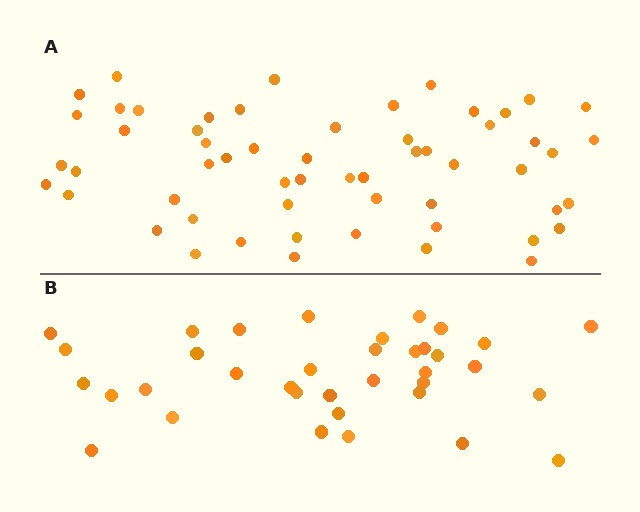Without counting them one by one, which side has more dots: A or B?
Region A (the top region) has more dots.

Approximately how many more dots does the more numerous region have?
Region A has approximately 20 more dots than region B.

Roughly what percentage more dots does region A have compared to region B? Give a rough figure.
About 60% more.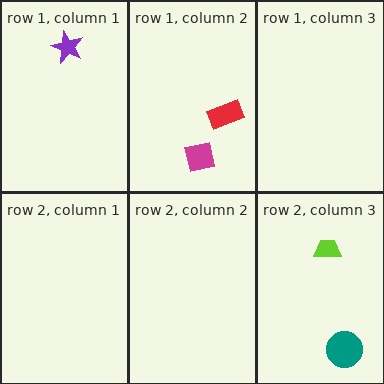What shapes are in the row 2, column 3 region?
The lime trapezoid, the teal circle.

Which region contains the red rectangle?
The row 1, column 2 region.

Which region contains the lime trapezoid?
The row 2, column 3 region.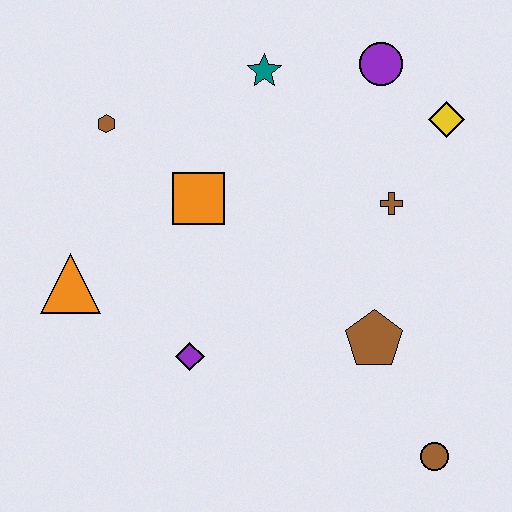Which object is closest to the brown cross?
The yellow diamond is closest to the brown cross.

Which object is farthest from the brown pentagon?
The brown hexagon is farthest from the brown pentagon.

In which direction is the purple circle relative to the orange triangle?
The purple circle is to the right of the orange triangle.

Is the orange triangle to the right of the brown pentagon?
No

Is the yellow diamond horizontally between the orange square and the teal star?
No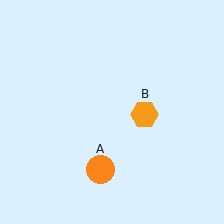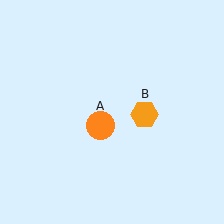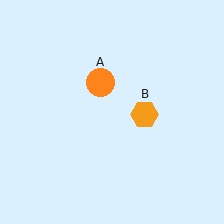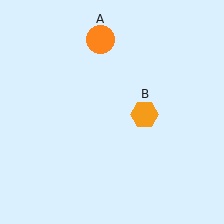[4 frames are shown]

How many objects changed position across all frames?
1 object changed position: orange circle (object A).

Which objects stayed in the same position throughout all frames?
Orange hexagon (object B) remained stationary.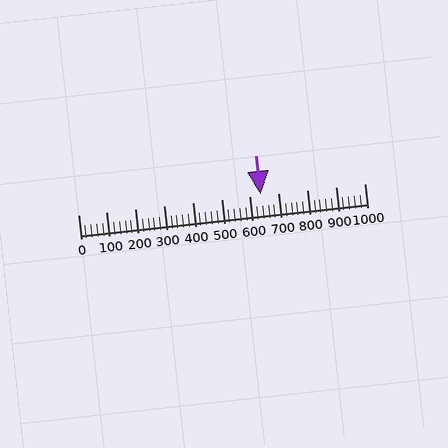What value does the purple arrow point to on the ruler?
The purple arrow points to approximately 637.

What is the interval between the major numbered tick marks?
The major tick marks are spaced 100 units apart.